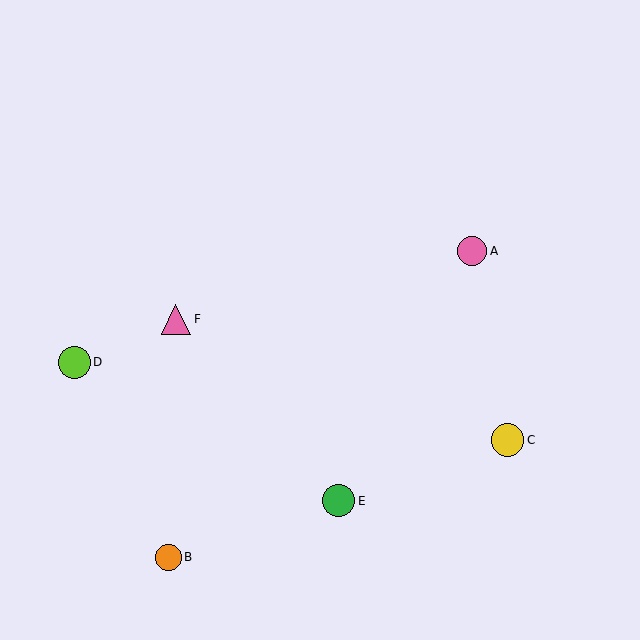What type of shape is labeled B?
Shape B is an orange circle.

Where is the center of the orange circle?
The center of the orange circle is at (168, 557).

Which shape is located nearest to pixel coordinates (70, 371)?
The lime circle (labeled D) at (74, 362) is nearest to that location.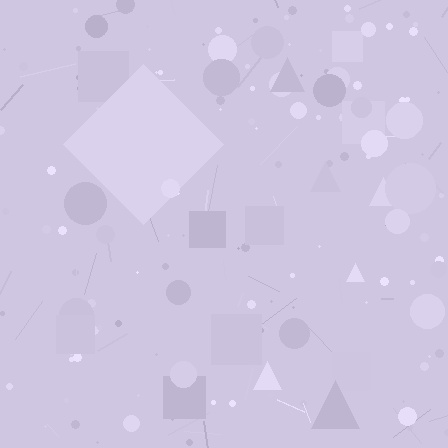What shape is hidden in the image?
A diamond is hidden in the image.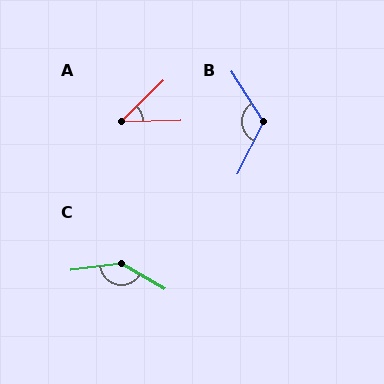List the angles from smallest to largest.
A (43°), B (121°), C (142°).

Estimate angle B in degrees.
Approximately 121 degrees.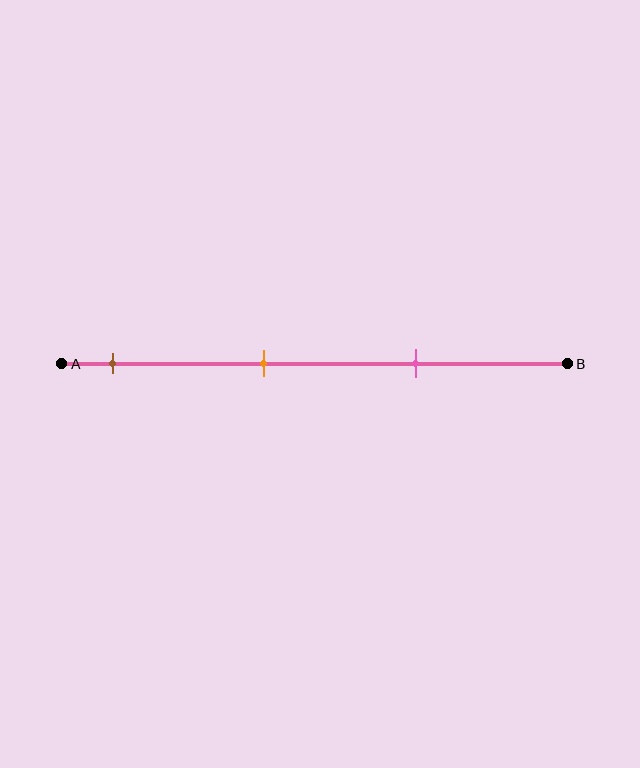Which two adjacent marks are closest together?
The orange and pink marks are the closest adjacent pair.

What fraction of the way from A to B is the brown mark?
The brown mark is approximately 10% (0.1) of the way from A to B.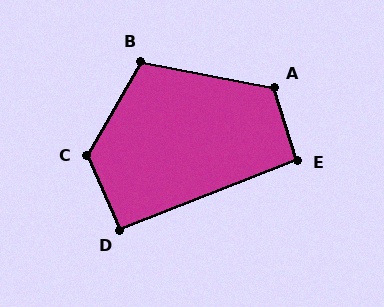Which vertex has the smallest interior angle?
D, at approximately 93 degrees.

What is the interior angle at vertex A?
Approximately 118 degrees (obtuse).